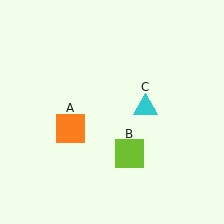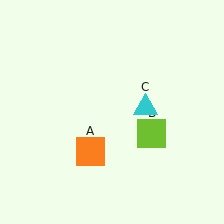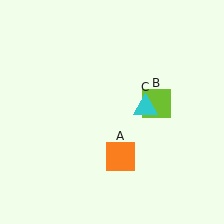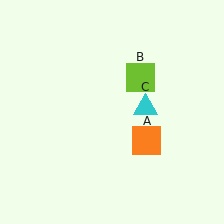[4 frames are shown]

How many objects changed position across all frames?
2 objects changed position: orange square (object A), lime square (object B).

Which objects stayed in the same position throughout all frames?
Cyan triangle (object C) remained stationary.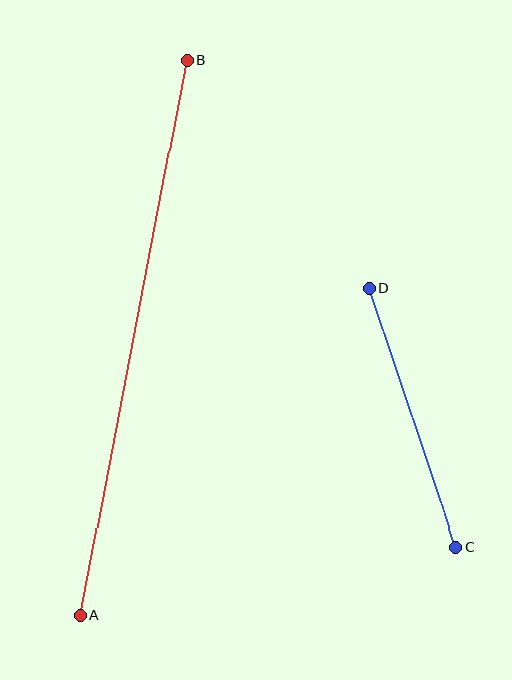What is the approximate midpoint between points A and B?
The midpoint is at approximately (134, 337) pixels.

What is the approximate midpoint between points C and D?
The midpoint is at approximately (413, 418) pixels.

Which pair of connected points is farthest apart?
Points A and B are farthest apart.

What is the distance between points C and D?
The distance is approximately 273 pixels.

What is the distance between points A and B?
The distance is approximately 565 pixels.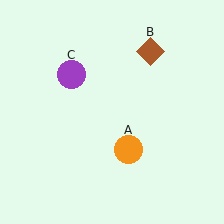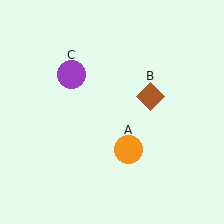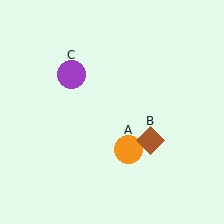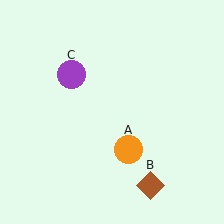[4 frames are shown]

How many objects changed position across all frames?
1 object changed position: brown diamond (object B).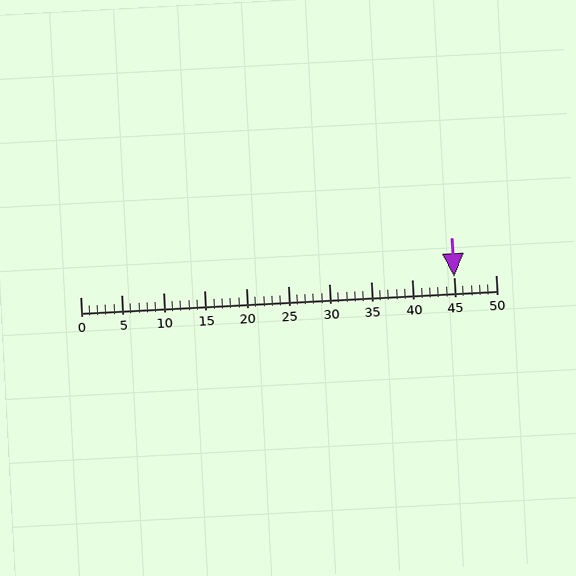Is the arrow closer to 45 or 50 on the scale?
The arrow is closer to 45.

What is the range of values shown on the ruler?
The ruler shows values from 0 to 50.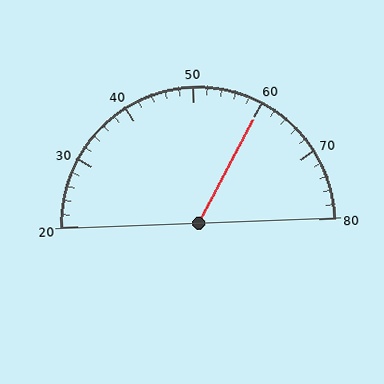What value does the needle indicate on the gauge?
The needle indicates approximately 60.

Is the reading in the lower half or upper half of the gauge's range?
The reading is in the upper half of the range (20 to 80).